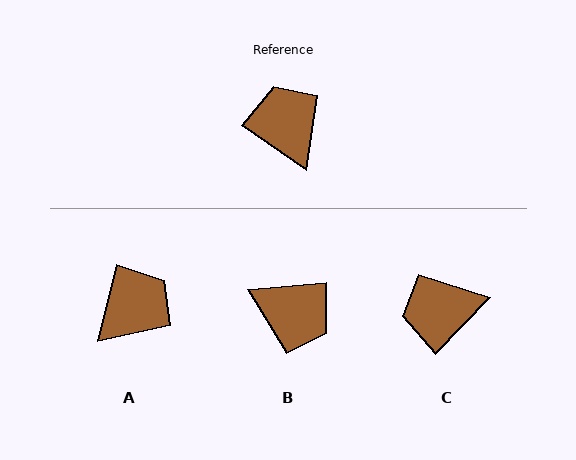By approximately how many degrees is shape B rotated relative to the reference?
Approximately 141 degrees clockwise.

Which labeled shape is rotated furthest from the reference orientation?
B, about 141 degrees away.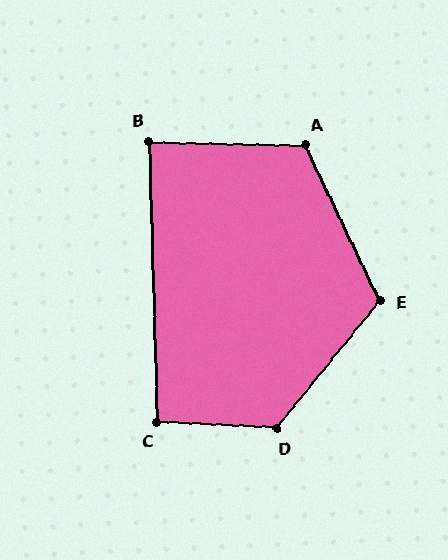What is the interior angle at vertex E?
Approximately 115 degrees (obtuse).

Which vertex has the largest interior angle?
D, at approximately 126 degrees.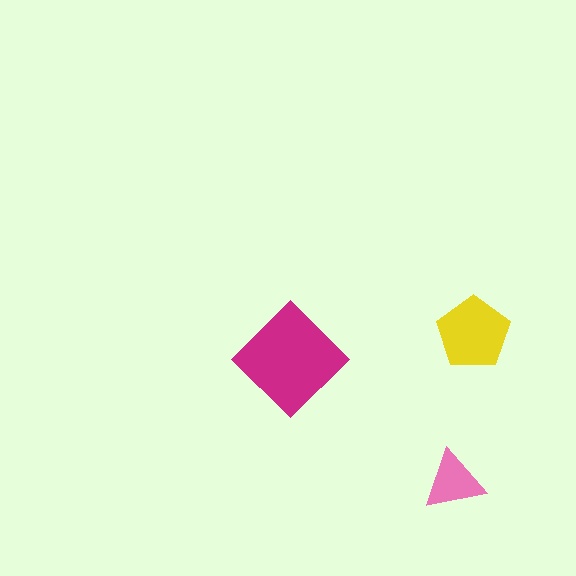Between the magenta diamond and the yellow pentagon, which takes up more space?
The magenta diamond.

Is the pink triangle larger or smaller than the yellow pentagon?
Smaller.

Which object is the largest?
The magenta diamond.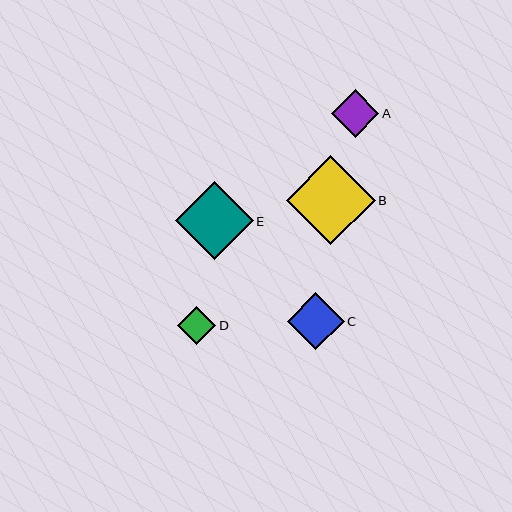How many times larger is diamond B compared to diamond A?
Diamond B is approximately 1.9 times the size of diamond A.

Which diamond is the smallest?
Diamond D is the smallest with a size of approximately 38 pixels.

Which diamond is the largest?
Diamond B is the largest with a size of approximately 89 pixels.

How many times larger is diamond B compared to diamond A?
Diamond B is approximately 1.9 times the size of diamond A.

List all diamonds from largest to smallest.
From largest to smallest: B, E, C, A, D.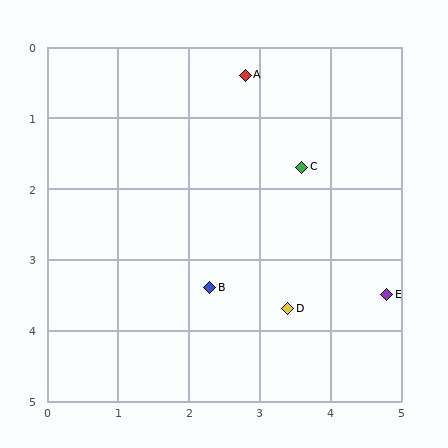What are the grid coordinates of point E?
Point E is at approximately (4.8, 3.5).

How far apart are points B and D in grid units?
Points B and D are about 1.1 grid units apart.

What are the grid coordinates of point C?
Point C is at approximately (3.6, 1.7).